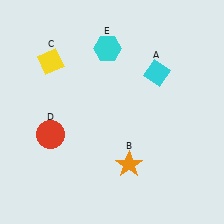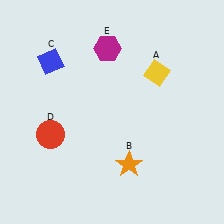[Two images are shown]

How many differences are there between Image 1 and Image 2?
There are 3 differences between the two images.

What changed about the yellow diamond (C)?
In Image 1, C is yellow. In Image 2, it changed to blue.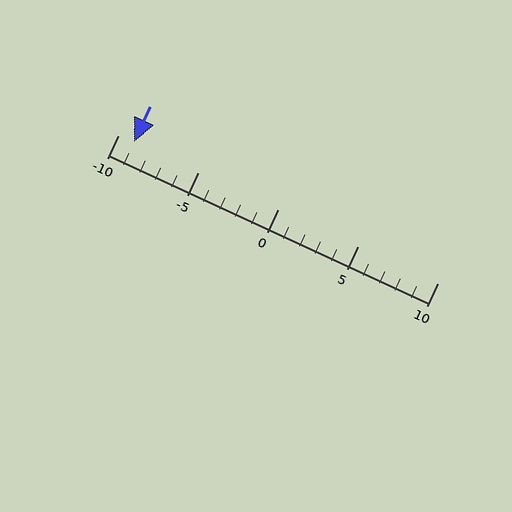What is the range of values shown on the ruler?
The ruler shows values from -10 to 10.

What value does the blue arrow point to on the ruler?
The blue arrow points to approximately -9.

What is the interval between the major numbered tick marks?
The major tick marks are spaced 5 units apart.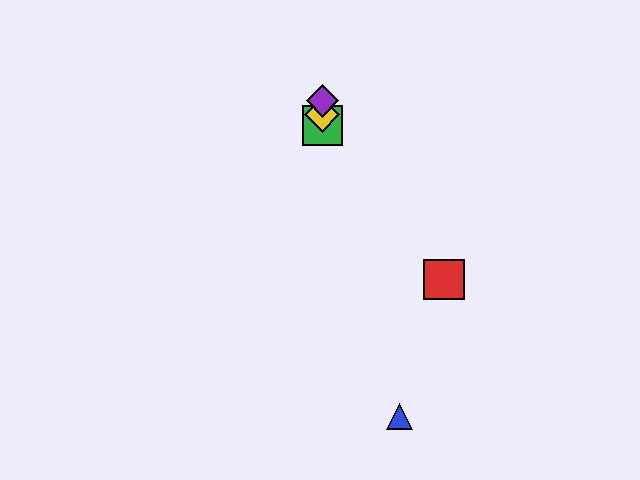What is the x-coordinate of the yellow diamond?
The yellow diamond is at x≈322.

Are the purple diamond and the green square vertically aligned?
Yes, both are at x≈322.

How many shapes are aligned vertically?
3 shapes (the green square, the yellow diamond, the purple diamond) are aligned vertically.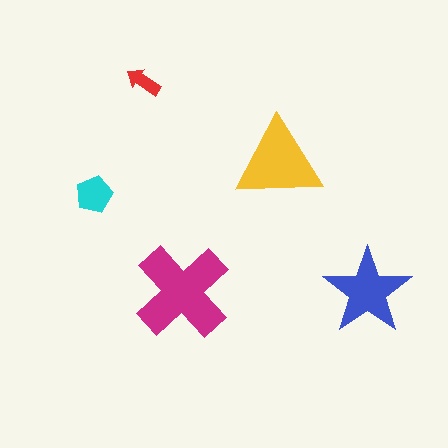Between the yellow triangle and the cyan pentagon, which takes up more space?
The yellow triangle.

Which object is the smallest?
The red arrow.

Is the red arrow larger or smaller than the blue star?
Smaller.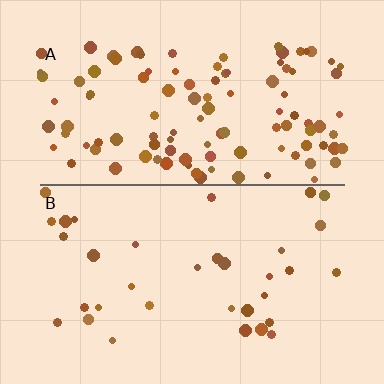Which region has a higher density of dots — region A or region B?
A (the top).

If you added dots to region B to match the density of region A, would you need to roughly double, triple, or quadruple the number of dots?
Approximately triple.